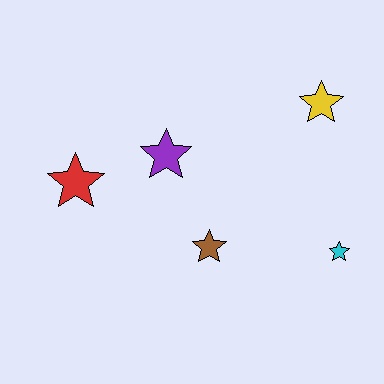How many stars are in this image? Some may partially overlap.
There are 5 stars.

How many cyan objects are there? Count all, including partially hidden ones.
There is 1 cyan object.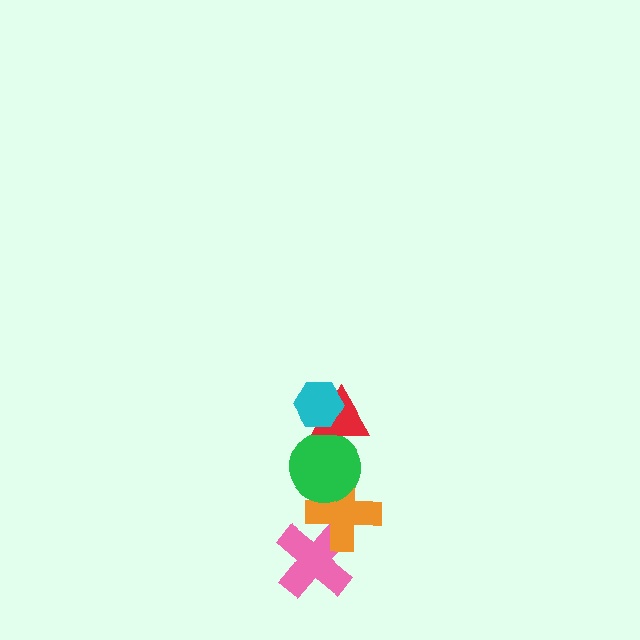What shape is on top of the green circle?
The red triangle is on top of the green circle.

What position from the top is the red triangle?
The red triangle is 2nd from the top.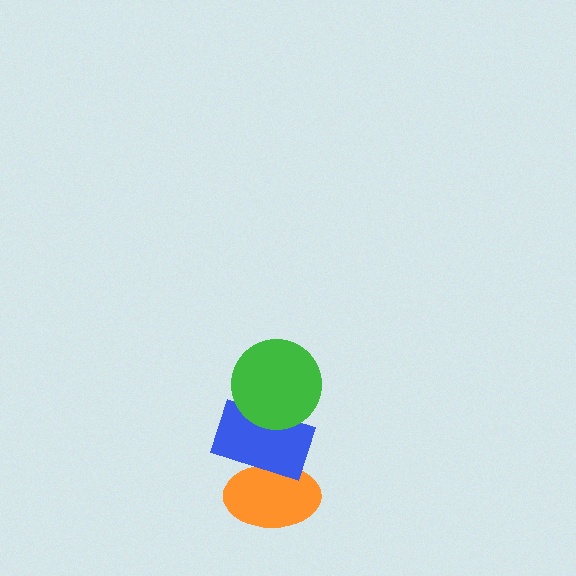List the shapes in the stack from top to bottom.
From top to bottom: the green circle, the blue rectangle, the orange ellipse.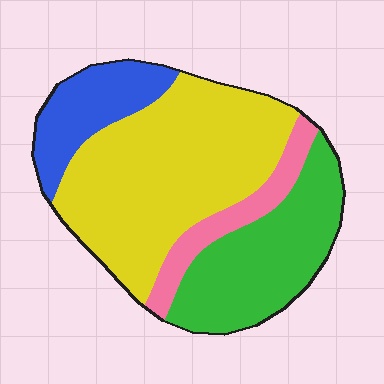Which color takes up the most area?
Yellow, at roughly 50%.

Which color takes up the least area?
Pink, at roughly 10%.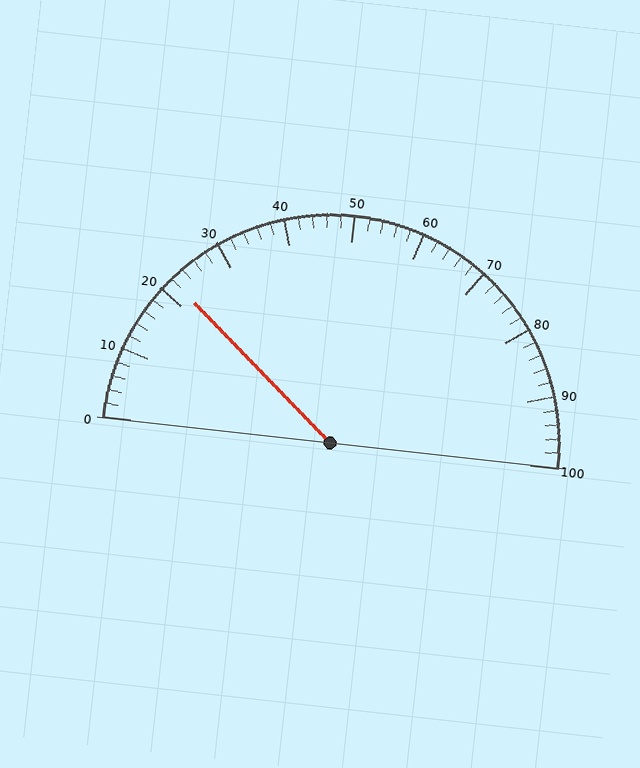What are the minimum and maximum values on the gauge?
The gauge ranges from 0 to 100.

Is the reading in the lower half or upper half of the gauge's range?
The reading is in the lower half of the range (0 to 100).